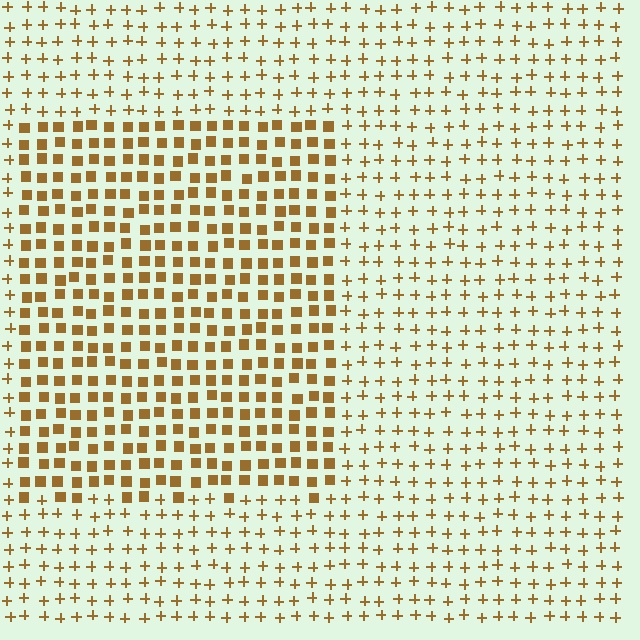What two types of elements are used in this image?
The image uses squares inside the rectangle region and plus signs outside it.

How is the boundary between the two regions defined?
The boundary is defined by a change in element shape: squares inside vs. plus signs outside. All elements share the same color and spacing.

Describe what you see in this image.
The image is filled with small brown elements arranged in a uniform grid. A rectangle-shaped region contains squares, while the surrounding area contains plus signs. The boundary is defined purely by the change in element shape.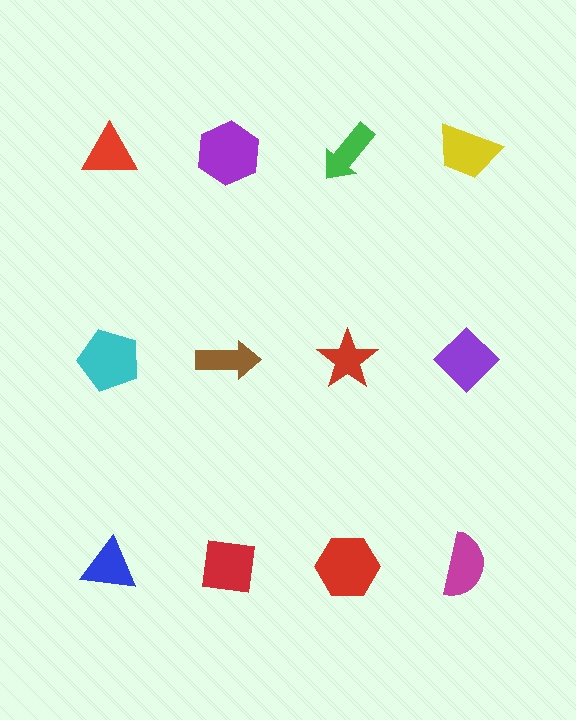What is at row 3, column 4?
A magenta semicircle.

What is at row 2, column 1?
A cyan pentagon.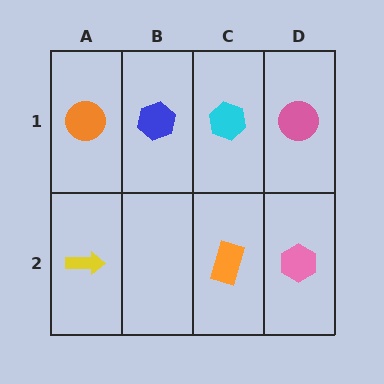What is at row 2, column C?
An orange rectangle.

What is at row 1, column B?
A blue hexagon.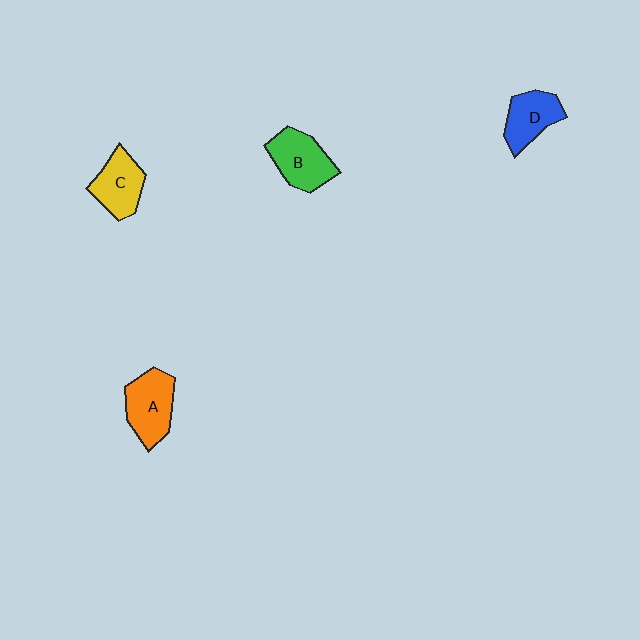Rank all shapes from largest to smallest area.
From largest to smallest: A (orange), B (green), C (yellow), D (blue).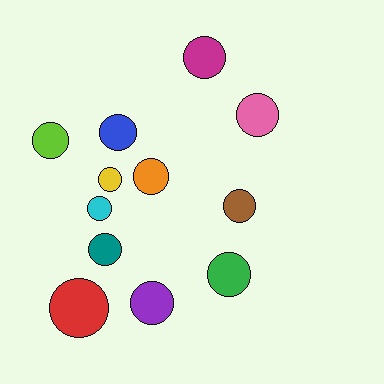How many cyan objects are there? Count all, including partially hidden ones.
There is 1 cyan object.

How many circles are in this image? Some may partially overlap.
There are 12 circles.